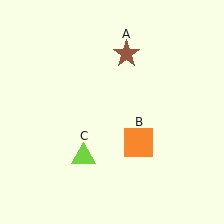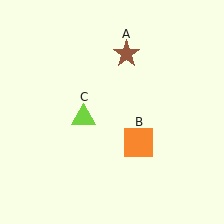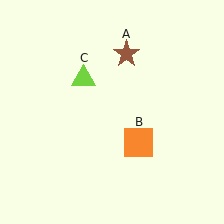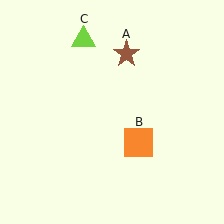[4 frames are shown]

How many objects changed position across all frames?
1 object changed position: lime triangle (object C).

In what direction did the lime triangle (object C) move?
The lime triangle (object C) moved up.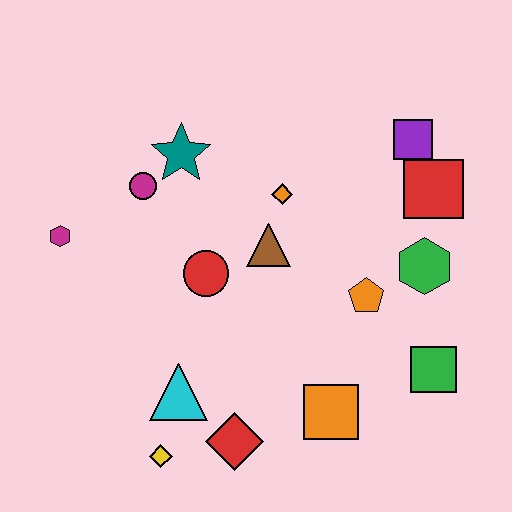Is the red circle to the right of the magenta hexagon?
Yes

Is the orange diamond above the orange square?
Yes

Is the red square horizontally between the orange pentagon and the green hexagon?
No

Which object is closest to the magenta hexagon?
The magenta circle is closest to the magenta hexagon.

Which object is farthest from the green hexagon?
The magenta hexagon is farthest from the green hexagon.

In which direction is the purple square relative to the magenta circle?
The purple square is to the right of the magenta circle.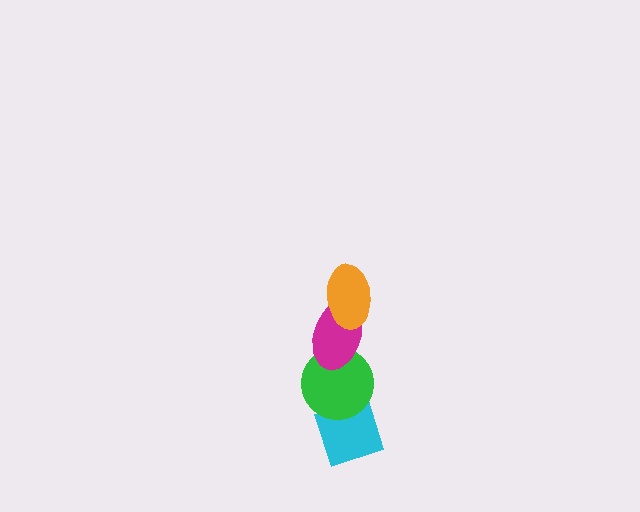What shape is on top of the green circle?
The magenta ellipse is on top of the green circle.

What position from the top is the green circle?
The green circle is 3rd from the top.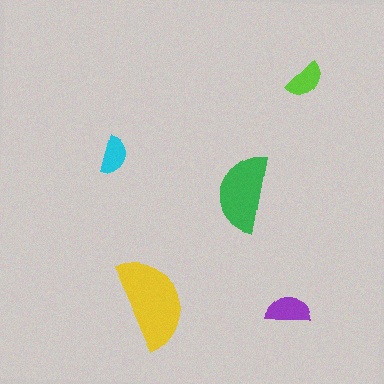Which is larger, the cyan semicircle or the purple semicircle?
The purple one.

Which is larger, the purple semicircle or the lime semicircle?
The purple one.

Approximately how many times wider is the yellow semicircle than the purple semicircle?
About 2 times wider.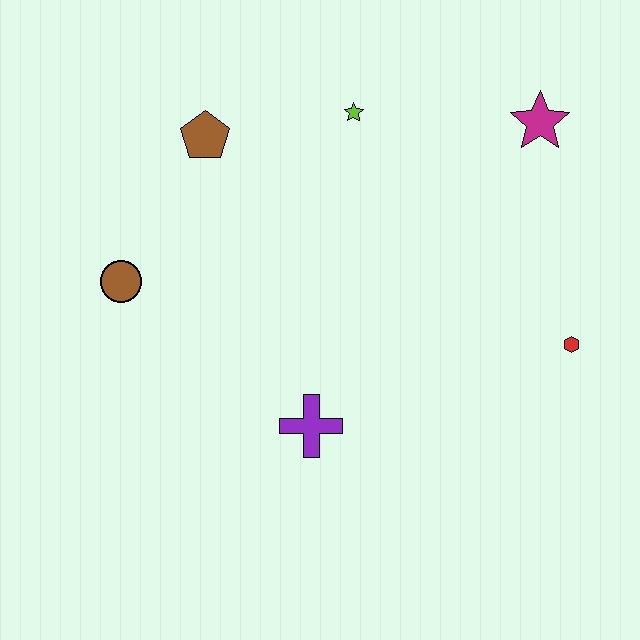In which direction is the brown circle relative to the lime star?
The brown circle is to the left of the lime star.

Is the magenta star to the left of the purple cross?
No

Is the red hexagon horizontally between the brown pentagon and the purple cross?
No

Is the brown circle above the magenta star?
No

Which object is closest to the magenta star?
The lime star is closest to the magenta star.